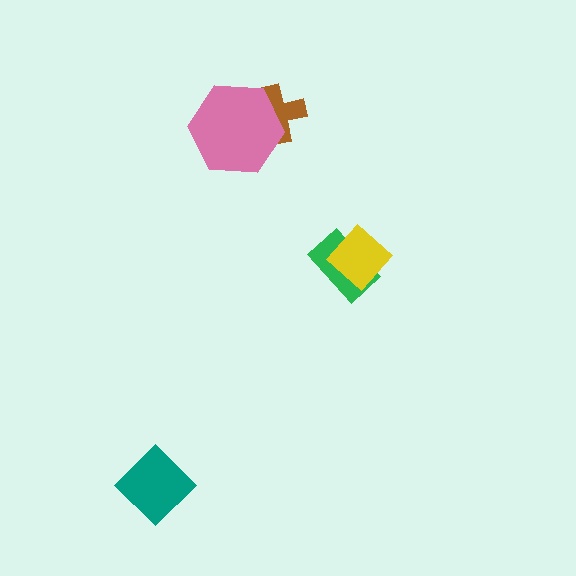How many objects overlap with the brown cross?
1 object overlaps with the brown cross.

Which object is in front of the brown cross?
The pink hexagon is in front of the brown cross.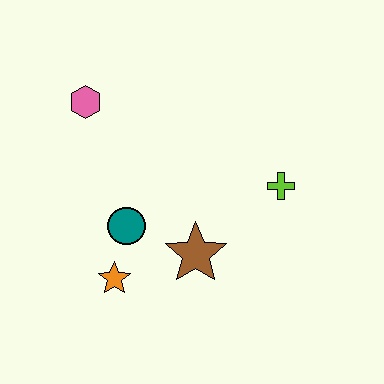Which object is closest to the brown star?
The teal circle is closest to the brown star.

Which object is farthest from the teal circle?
The lime cross is farthest from the teal circle.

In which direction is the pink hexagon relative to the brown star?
The pink hexagon is above the brown star.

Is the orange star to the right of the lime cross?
No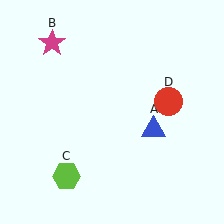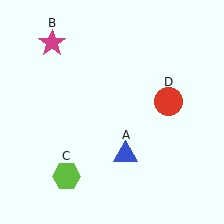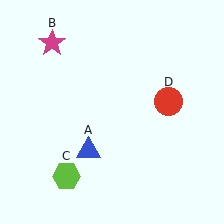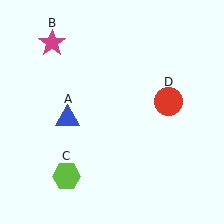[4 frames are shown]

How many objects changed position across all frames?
1 object changed position: blue triangle (object A).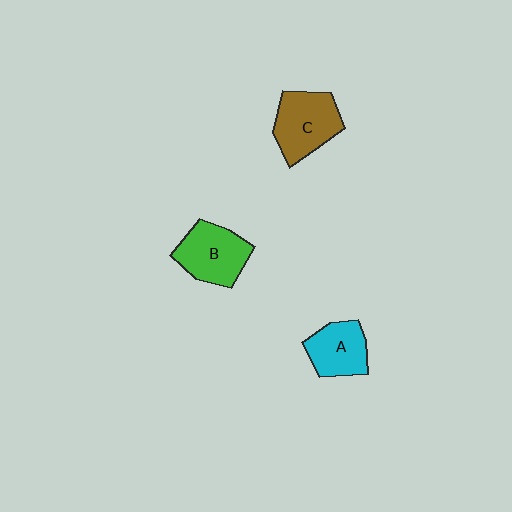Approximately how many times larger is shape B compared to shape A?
Approximately 1.2 times.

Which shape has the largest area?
Shape C (brown).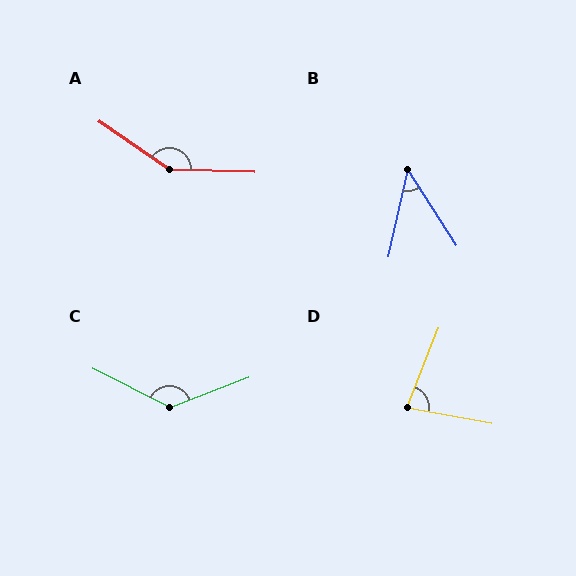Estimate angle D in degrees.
Approximately 79 degrees.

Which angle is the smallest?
B, at approximately 45 degrees.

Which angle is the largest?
A, at approximately 147 degrees.